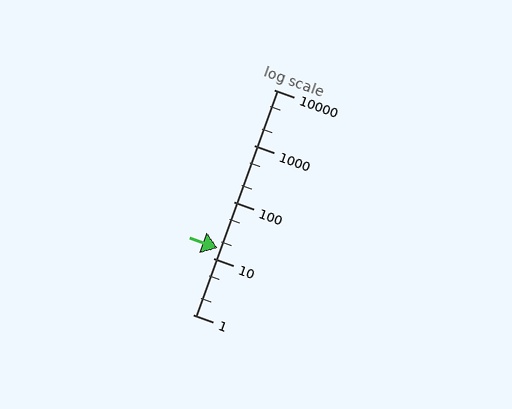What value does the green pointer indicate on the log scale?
The pointer indicates approximately 15.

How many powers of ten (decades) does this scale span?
The scale spans 4 decades, from 1 to 10000.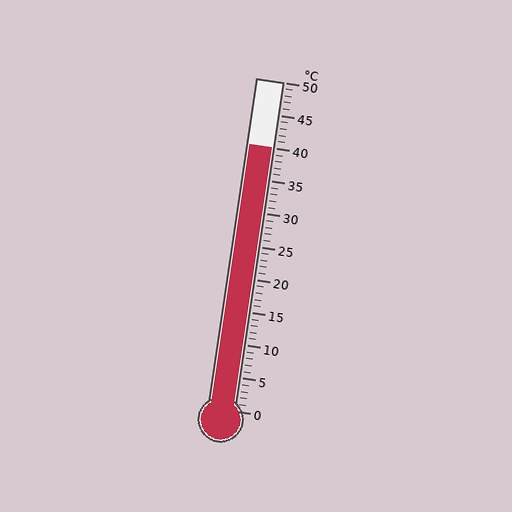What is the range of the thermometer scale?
The thermometer scale ranges from 0°C to 50°C.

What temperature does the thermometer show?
The thermometer shows approximately 40°C.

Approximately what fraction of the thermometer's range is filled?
The thermometer is filled to approximately 80% of its range.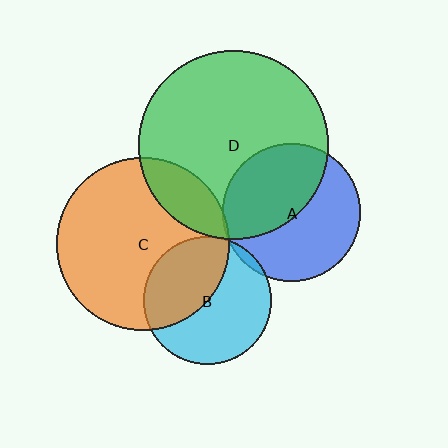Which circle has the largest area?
Circle D (green).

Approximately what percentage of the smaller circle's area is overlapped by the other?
Approximately 5%.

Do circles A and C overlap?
Yes.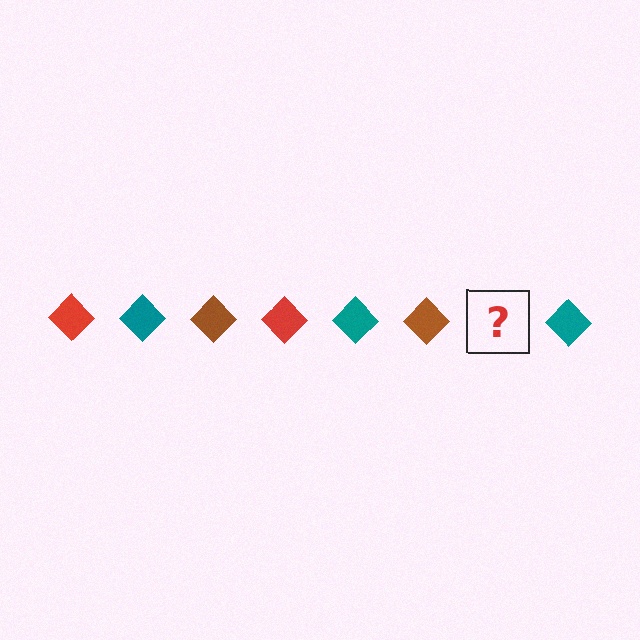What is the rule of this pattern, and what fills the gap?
The rule is that the pattern cycles through red, teal, brown diamonds. The gap should be filled with a red diamond.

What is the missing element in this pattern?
The missing element is a red diamond.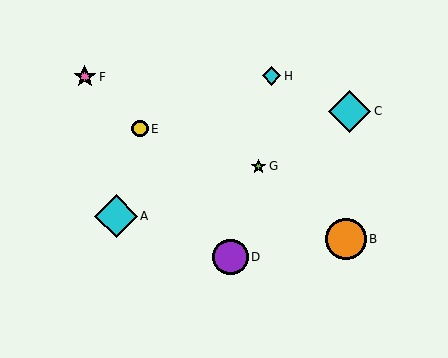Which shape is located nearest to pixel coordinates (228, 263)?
The purple circle (labeled D) at (230, 257) is nearest to that location.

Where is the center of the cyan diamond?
The center of the cyan diamond is at (272, 76).